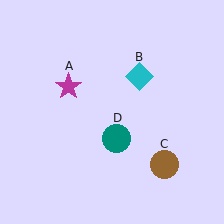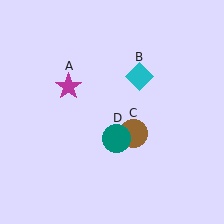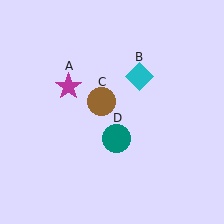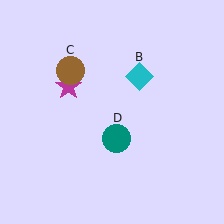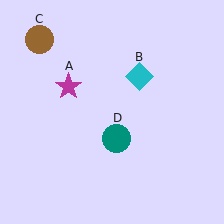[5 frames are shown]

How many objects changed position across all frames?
1 object changed position: brown circle (object C).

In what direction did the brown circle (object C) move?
The brown circle (object C) moved up and to the left.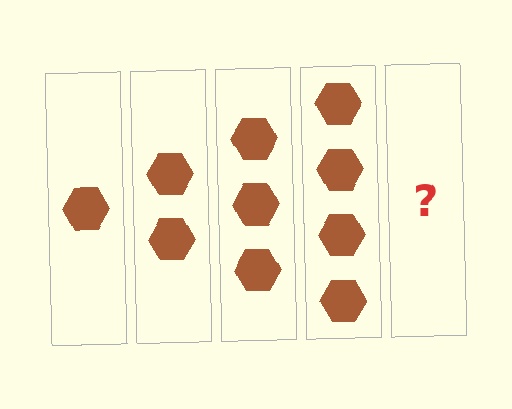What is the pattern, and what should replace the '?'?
The pattern is that each step adds one more hexagon. The '?' should be 5 hexagons.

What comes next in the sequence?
The next element should be 5 hexagons.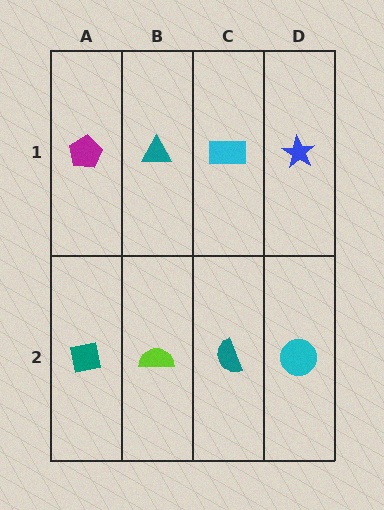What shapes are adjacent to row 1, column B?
A lime semicircle (row 2, column B), a magenta pentagon (row 1, column A), a cyan rectangle (row 1, column C).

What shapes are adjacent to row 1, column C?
A teal semicircle (row 2, column C), a teal triangle (row 1, column B), a blue star (row 1, column D).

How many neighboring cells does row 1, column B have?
3.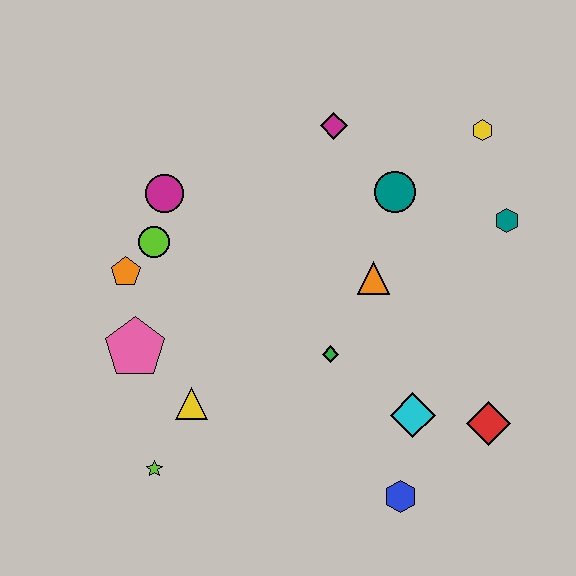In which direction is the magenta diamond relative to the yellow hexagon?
The magenta diamond is to the left of the yellow hexagon.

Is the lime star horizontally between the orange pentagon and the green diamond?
Yes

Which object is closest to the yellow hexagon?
The teal hexagon is closest to the yellow hexagon.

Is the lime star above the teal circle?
No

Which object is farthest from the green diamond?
The yellow hexagon is farthest from the green diamond.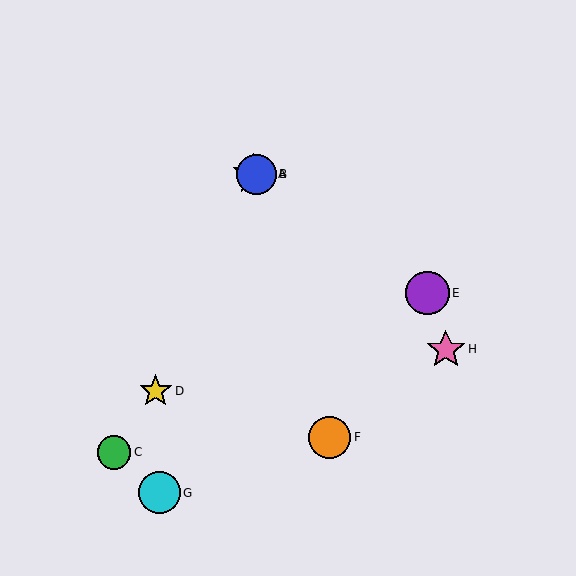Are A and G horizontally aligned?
No, A is at y≈174 and G is at y≈493.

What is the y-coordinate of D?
Object D is at y≈391.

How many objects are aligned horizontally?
2 objects (A, B) are aligned horizontally.